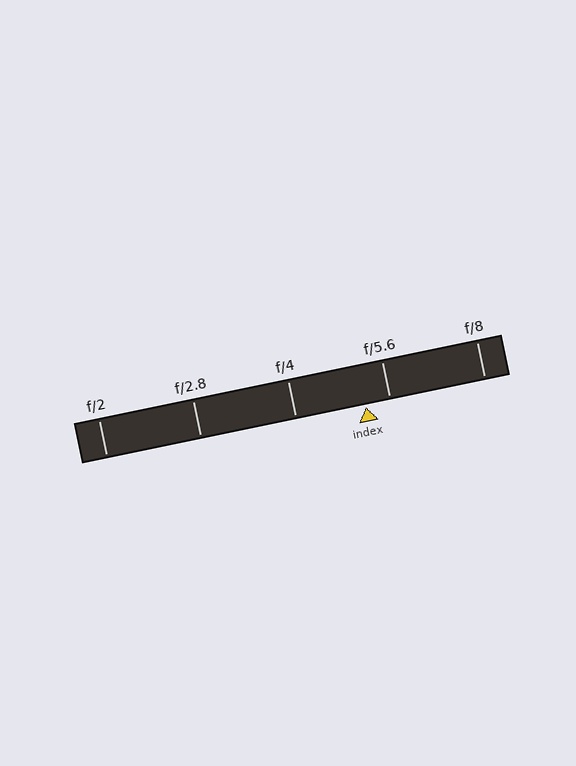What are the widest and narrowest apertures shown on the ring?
The widest aperture shown is f/2 and the narrowest is f/8.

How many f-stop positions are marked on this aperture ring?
There are 5 f-stop positions marked.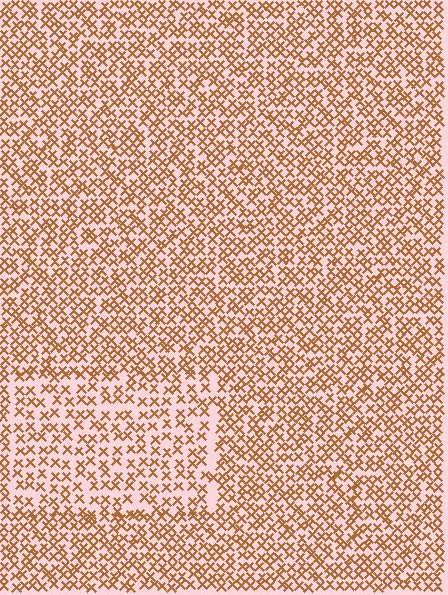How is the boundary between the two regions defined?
The boundary is defined by a change in element density (approximately 1.6x ratio). All elements are the same color, size, and shape.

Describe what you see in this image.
The image contains small brown elements arranged at two different densities. A rectangle-shaped region is visible where the elements are less densely packed than the surrounding area.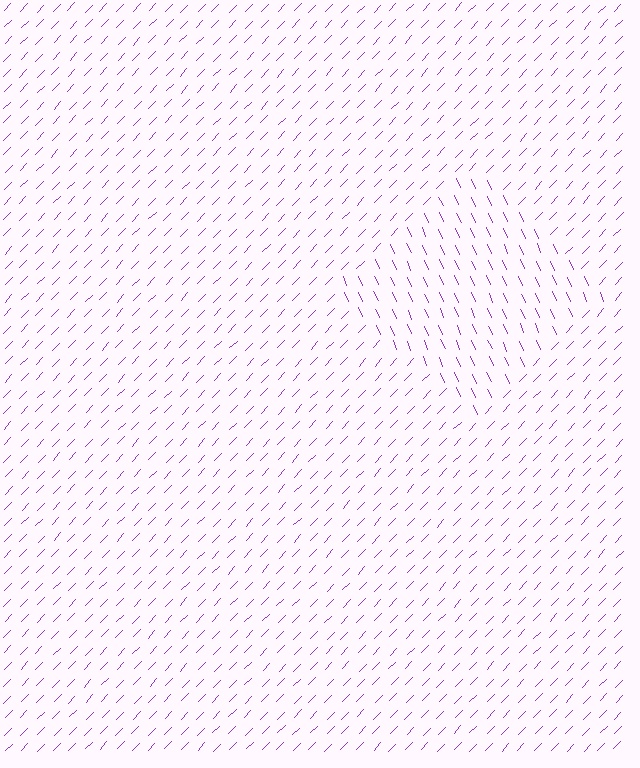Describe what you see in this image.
The image is filled with small purple line segments. A diamond region in the image has lines oriented differently from the surrounding lines, creating a visible texture boundary.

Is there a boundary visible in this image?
Yes, there is a texture boundary formed by a change in line orientation.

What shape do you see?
I see a diamond.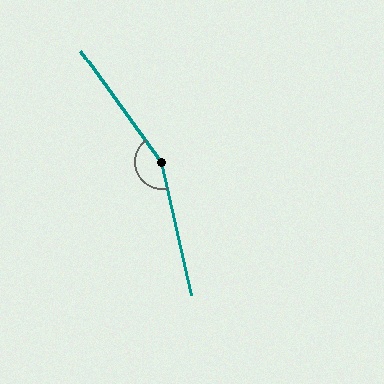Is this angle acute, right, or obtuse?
It is obtuse.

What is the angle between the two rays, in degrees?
Approximately 156 degrees.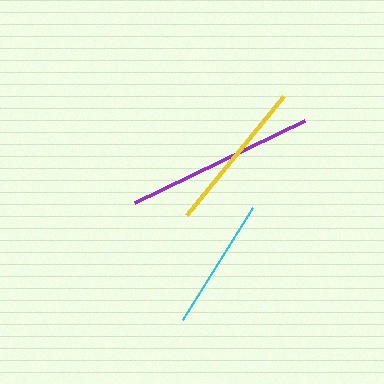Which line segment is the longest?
The purple line is the longest at approximately 189 pixels.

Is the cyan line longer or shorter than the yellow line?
The yellow line is longer than the cyan line.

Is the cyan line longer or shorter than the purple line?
The purple line is longer than the cyan line.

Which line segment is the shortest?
The cyan line is the shortest at approximately 132 pixels.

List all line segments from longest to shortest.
From longest to shortest: purple, yellow, cyan.